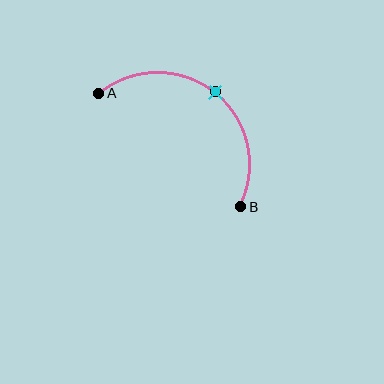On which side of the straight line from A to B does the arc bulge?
The arc bulges above and to the right of the straight line connecting A and B.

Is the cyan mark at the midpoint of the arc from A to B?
Yes. The cyan mark lies on the arc at equal arc-length from both A and B — it is the arc midpoint.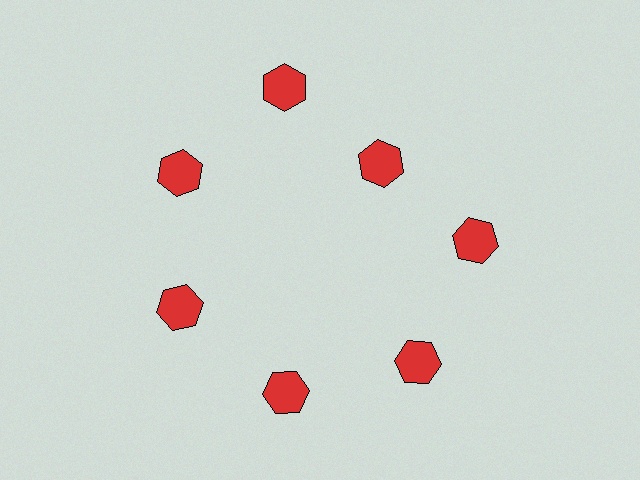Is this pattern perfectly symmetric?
No. The 7 red hexagons are arranged in a ring, but one element near the 1 o'clock position is pulled inward toward the center, breaking the 7-fold rotational symmetry.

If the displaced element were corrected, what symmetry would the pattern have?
It would have 7-fold rotational symmetry — the pattern would map onto itself every 51 degrees.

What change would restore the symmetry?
The symmetry would be restored by moving it outward, back onto the ring so that all 7 hexagons sit at equal angles and equal distance from the center.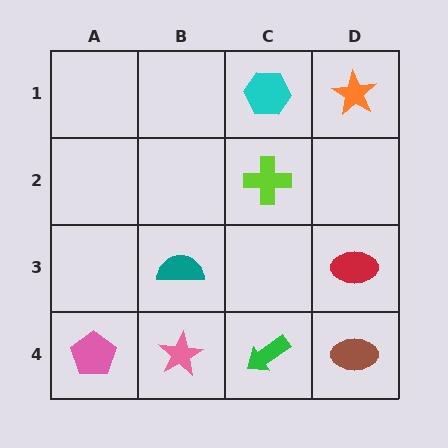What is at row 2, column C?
A lime cross.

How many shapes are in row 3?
2 shapes.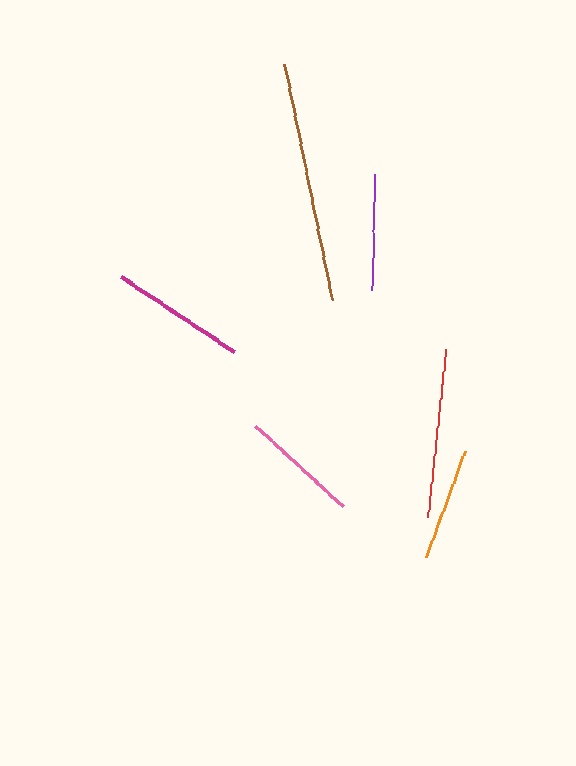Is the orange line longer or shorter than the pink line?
The pink line is longer than the orange line.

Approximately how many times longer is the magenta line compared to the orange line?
The magenta line is approximately 1.2 times the length of the orange line.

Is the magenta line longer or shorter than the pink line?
The magenta line is longer than the pink line.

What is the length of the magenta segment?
The magenta segment is approximately 136 pixels long.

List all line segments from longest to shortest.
From longest to shortest: brown, red, magenta, pink, purple, orange.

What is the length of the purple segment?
The purple segment is approximately 116 pixels long.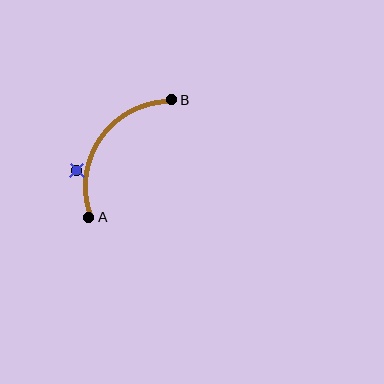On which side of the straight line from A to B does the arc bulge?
The arc bulges above and to the left of the straight line connecting A and B.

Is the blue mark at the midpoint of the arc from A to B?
No — the blue mark does not lie on the arc at all. It sits slightly outside the curve.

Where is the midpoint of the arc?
The arc midpoint is the point on the curve farthest from the straight line joining A and B. It sits above and to the left of that line.